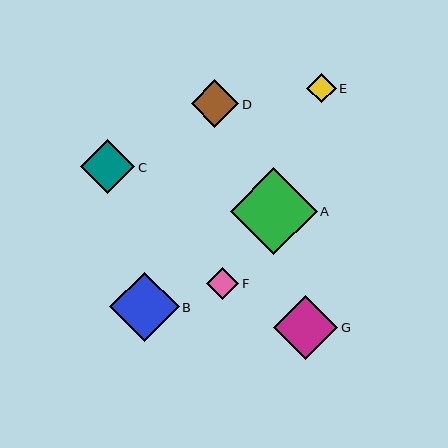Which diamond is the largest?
Diamond A is the largest with a size of approximately 87 pixels.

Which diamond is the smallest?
Diamond E is the smallest with a size of approximately 29 pixels.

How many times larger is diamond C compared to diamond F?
Diamond C is approximately 1.7 times the size of diamond F.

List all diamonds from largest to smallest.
From largest to smallest: A, B, G, C, D, F, E.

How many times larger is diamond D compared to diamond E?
Diamond D is approximately 1.6 times the size of diamond E.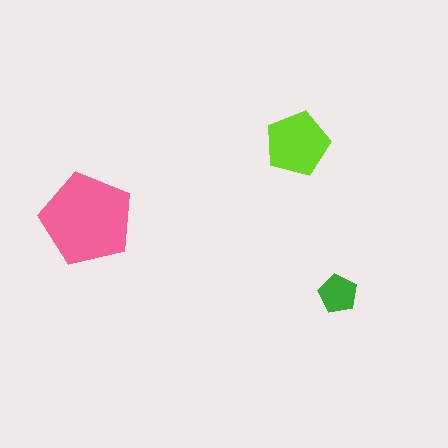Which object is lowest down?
The green pentagon is bottommost.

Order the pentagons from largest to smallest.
the pink one, the lime one, the green one.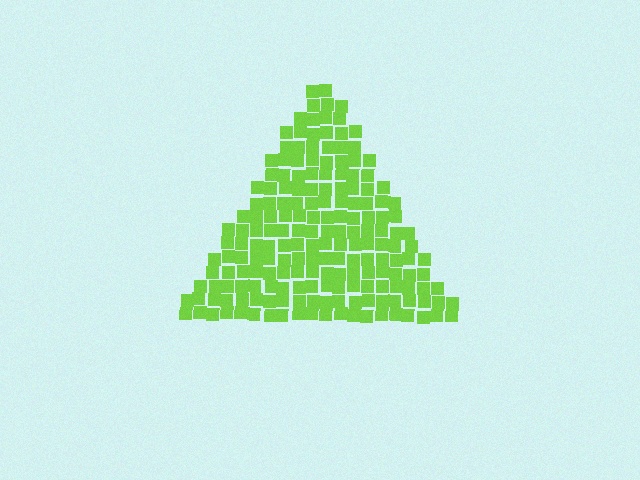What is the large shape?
The large shape is a triangle.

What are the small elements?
The small elements are squares.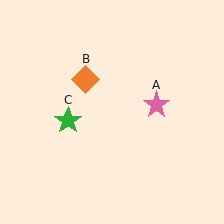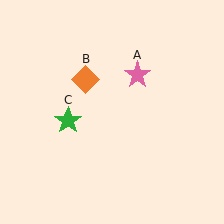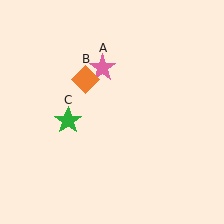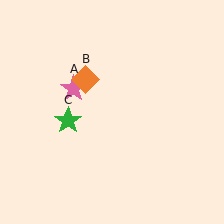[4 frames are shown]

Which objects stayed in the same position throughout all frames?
Orange diamond (object B) and green star (object C) remained stationary.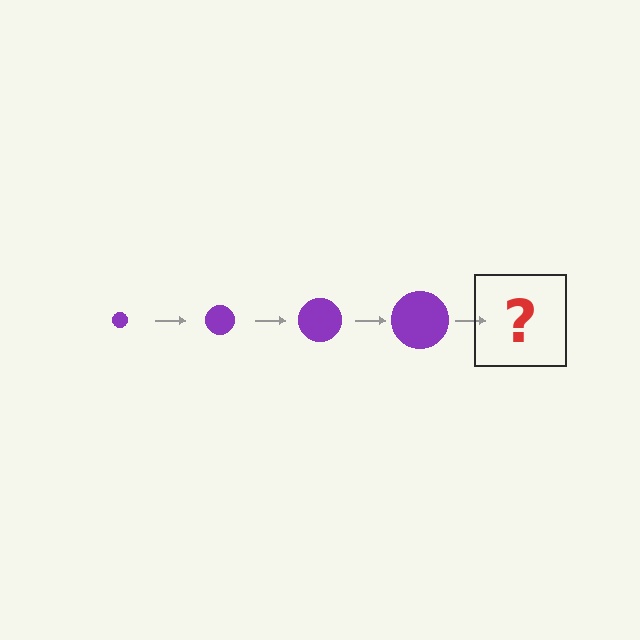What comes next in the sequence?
The next element should be a purple circle, larger than the previous one.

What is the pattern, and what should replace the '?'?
The pattern is that the circle gets progressively larger each step. The '?' should be a purple circle, larger than the previous one.